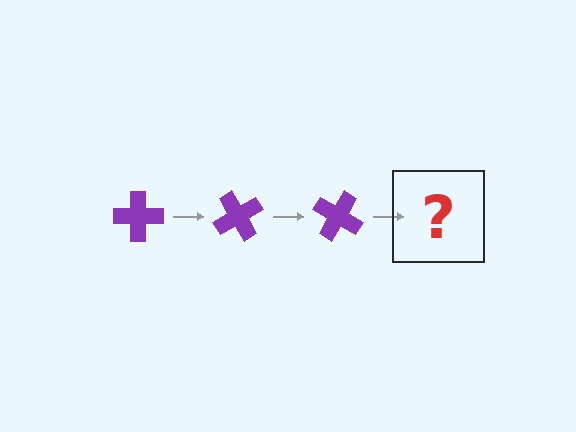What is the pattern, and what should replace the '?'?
The pattern is that the cross rotates 60 degrees each step. The '?' should be a purple cross rotated 180 degrees.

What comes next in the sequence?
The next element should be a purple cross rotated 180 degrees.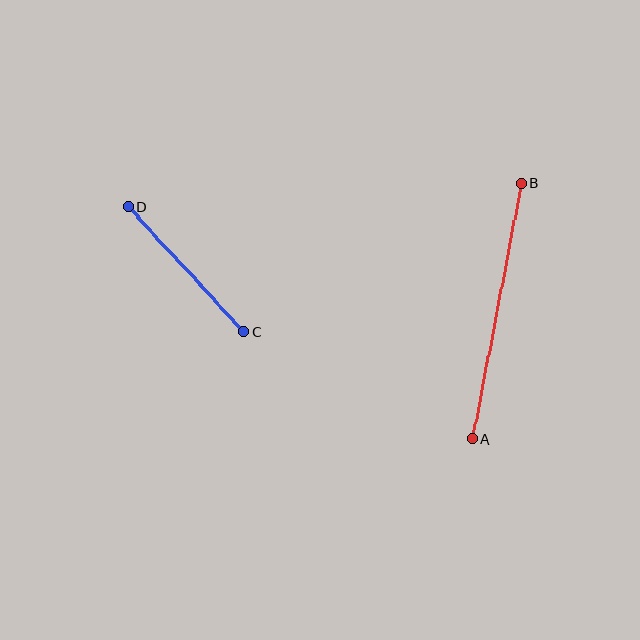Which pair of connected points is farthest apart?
Points A and B are farthest apart.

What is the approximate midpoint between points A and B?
The midpoint is at approximately (497, 311) pixels.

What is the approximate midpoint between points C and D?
The midpoint is at approximately (186, 269) pixels.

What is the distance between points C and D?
The distance is approximately 170 pixels.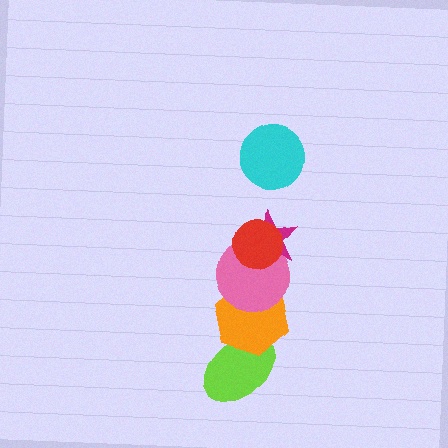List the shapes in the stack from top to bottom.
From top to bottom: the cyan circle, the red circle, the magenta star, the pink circle, the orange hexagon, the lime ellipse.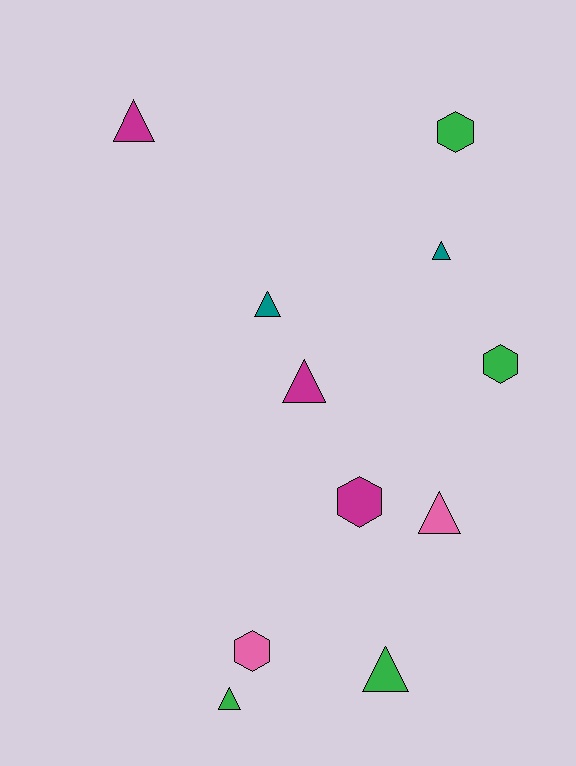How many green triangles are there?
There are 2 green triangles.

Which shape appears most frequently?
Triangle, with 7 objects.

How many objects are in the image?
There are 11 objects.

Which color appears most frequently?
Green, with 4 objects.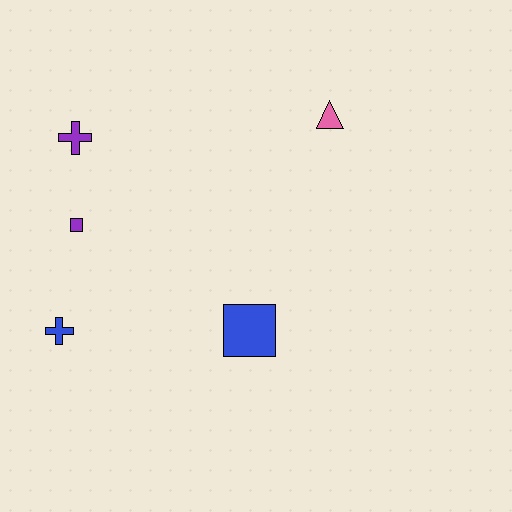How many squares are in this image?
There are 2 squares.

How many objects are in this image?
There are 5 objects.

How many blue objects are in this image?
There are 2 blue objects.